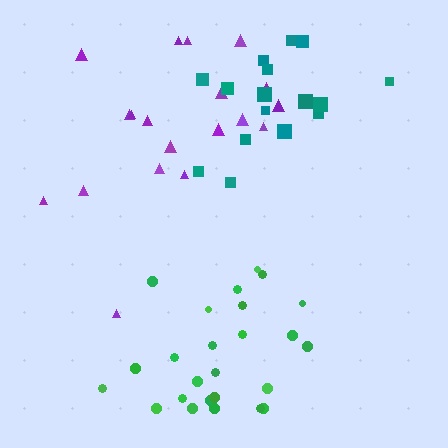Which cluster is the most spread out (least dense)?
Purple.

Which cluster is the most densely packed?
Teal.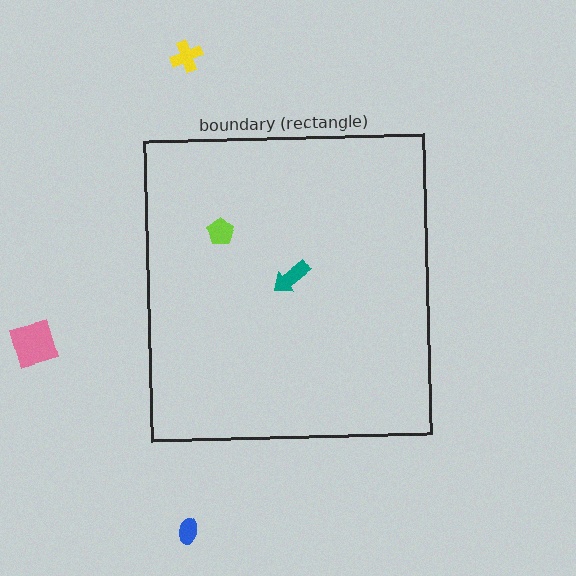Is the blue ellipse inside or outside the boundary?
Outside.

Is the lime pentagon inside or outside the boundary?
Inside.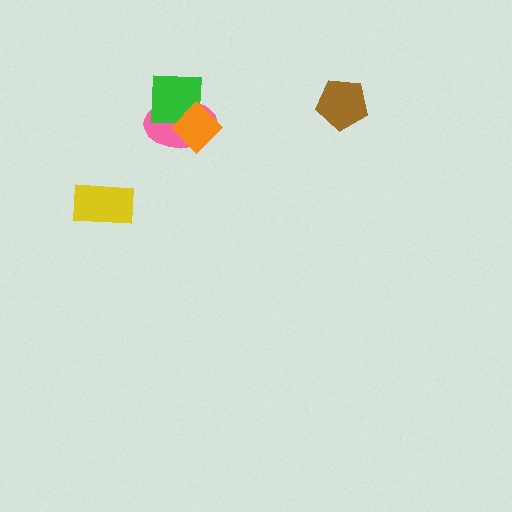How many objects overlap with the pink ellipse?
2 objects overlap with the pink ellipse.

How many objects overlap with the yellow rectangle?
0 objects overlap with the yellow rectangle.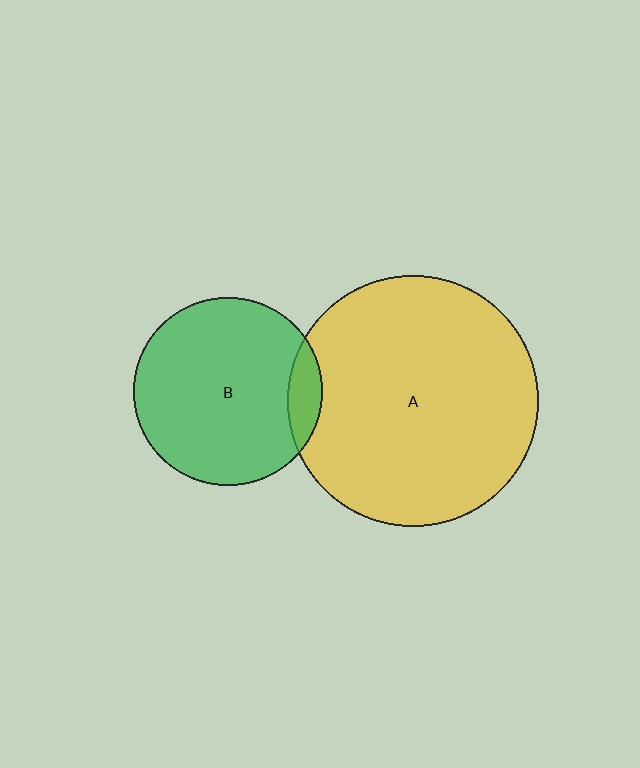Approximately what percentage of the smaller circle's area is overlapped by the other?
Approximately 10%.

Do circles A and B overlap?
Yes.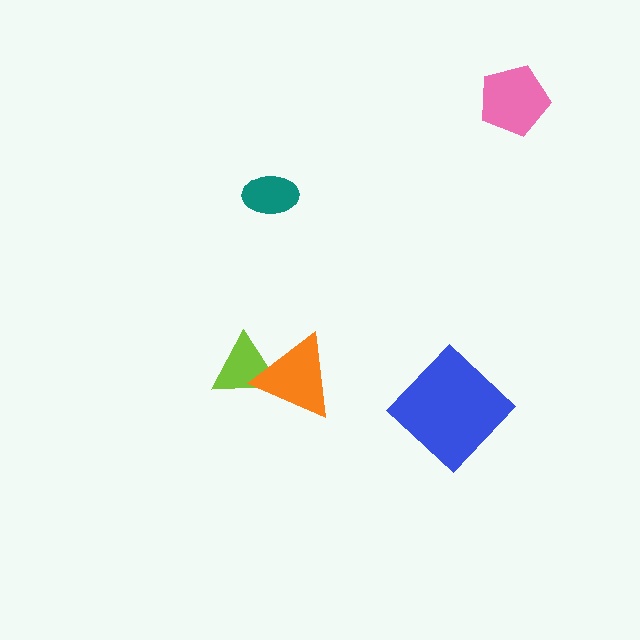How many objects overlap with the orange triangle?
1 object overlaps with the orange triangle.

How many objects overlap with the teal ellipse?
0 objects overlap with the teal ellipse.